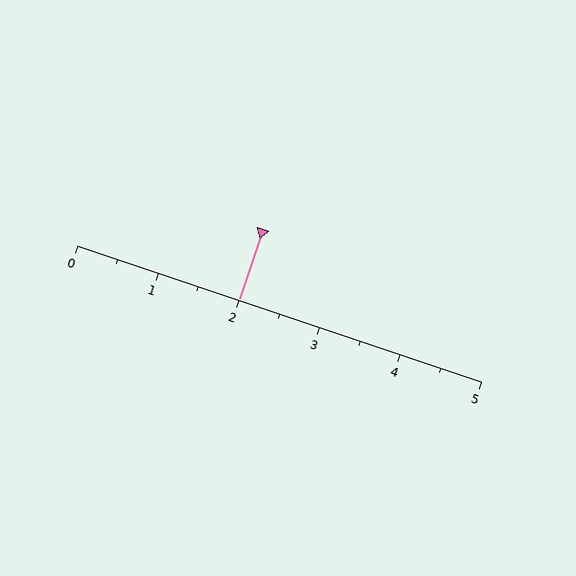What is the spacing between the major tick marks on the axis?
The major ticks are spaced 1 apart.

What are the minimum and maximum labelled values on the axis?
The axis runs from 0 to 5.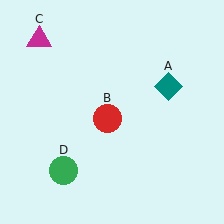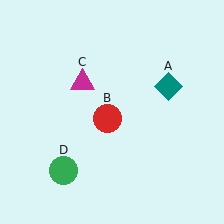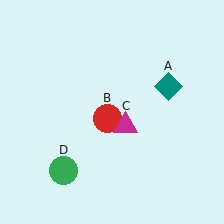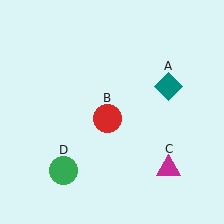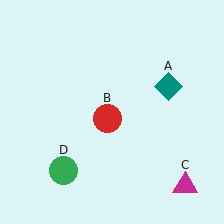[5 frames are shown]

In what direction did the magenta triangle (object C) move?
The magenta triangle (object C) moved down and to the right.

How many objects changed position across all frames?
1 object changed position: magenta triangle (object C).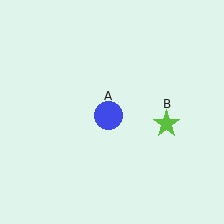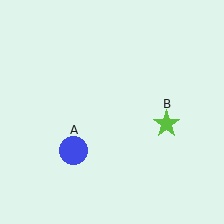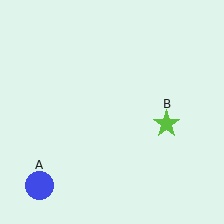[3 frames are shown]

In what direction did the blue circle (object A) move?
The blue circle (object A) moved down and to the left.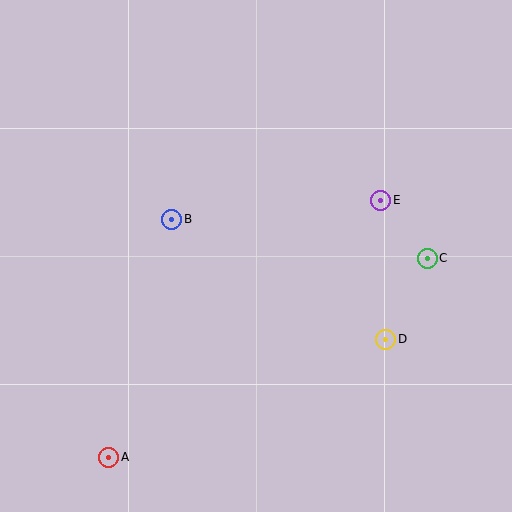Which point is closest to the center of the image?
Point B at (172, 219) is closest to the center.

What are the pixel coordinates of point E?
Point E is at (381, 200).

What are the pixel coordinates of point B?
Point B is at (172, 219).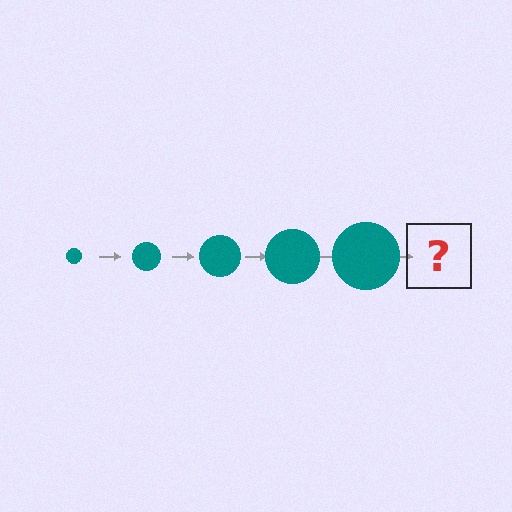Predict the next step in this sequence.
The next step is a teal circle, larger than the previous one.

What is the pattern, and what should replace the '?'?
The pattern is that the circle gets progressively larger each step. The '?' should be a teal circle, larger than the previous one.